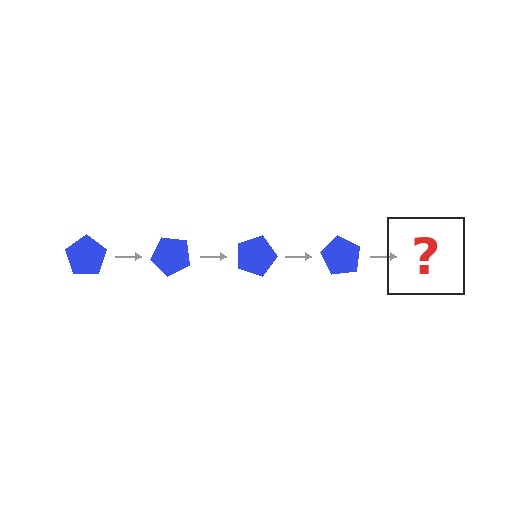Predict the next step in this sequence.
The next step is a blue pentagon rotated 180 degrees.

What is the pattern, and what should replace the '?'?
The pattern is that the pentagon rotates 45 degrees each step. The '?' should be a blue pentagon rotated 180 degrees.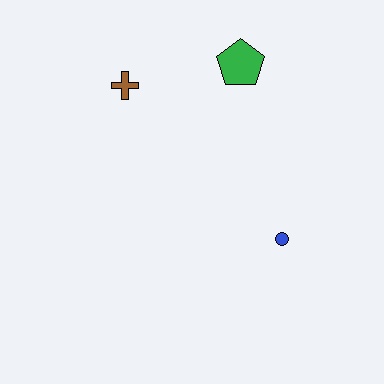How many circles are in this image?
There is 1 circle.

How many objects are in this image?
There are 3 objects.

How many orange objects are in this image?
There are no orange objects.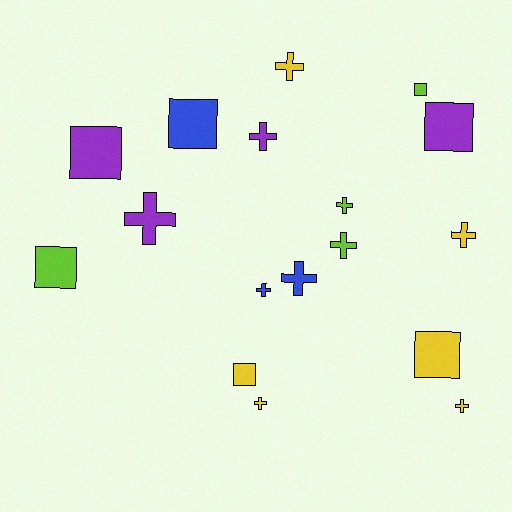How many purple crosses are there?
There are 2 purple crosses.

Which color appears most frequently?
Yellow, with 6 objects.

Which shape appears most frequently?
Cross, with 10 objects.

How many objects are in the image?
There are 17 objects.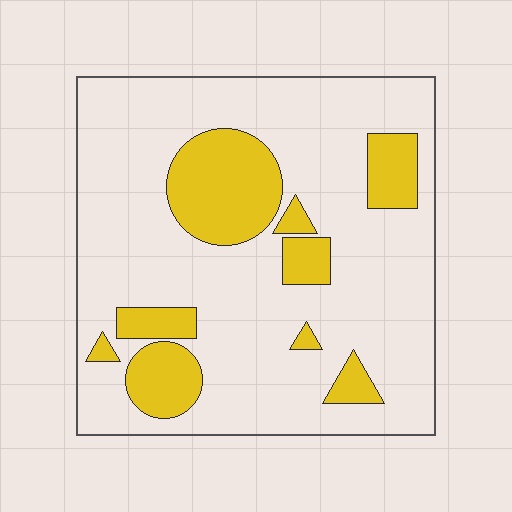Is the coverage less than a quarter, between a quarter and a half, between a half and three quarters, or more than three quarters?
Less than a quarter.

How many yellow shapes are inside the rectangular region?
9.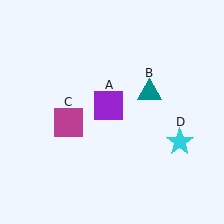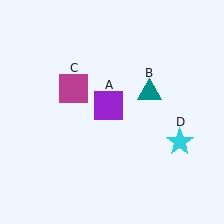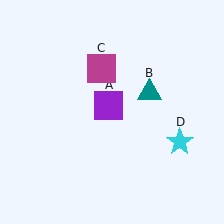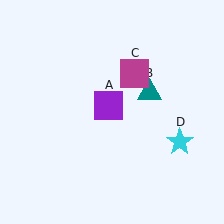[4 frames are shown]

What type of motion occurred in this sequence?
The magenta square (object C) rotated clockwise around the center of the scene.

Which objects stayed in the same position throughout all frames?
Purple square (object A) and teal triangle (object B) and cyan star (object D) remained stationary.